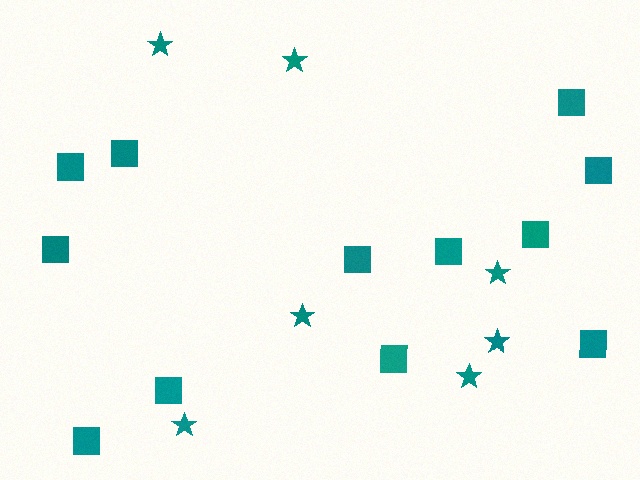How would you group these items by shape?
There are 2 groups: one group of squares (12) and one group of stars (7).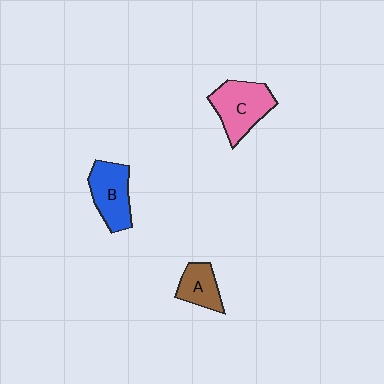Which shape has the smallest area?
Shape A (brown).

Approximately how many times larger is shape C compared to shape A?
Approximately 1.7 times.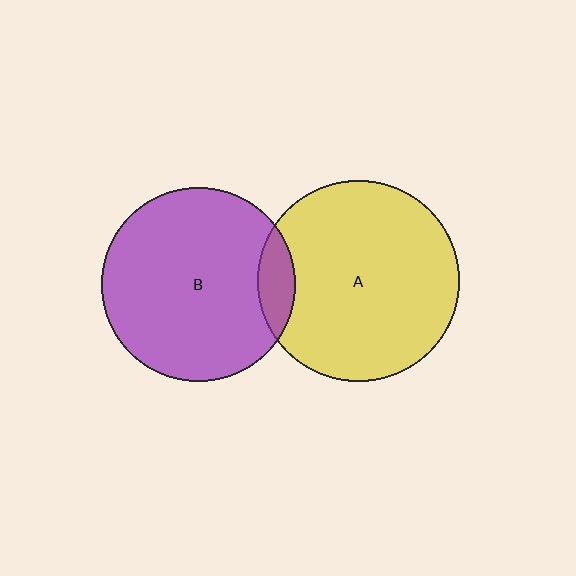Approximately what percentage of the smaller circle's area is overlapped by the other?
Approximately 10%.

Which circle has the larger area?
Circle A (yellow).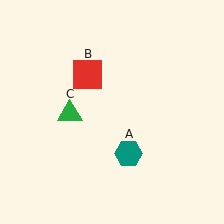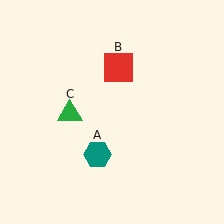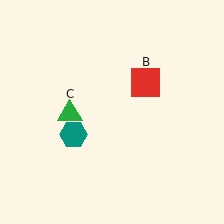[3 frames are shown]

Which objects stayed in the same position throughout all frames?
Green triangle (object C) remained stationary.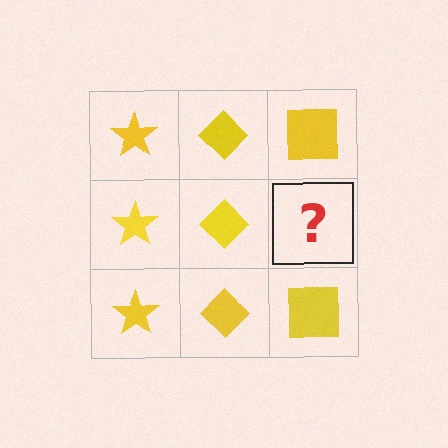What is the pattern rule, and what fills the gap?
The rule is that each column has a consistent shape. The gap should be filled with a yellow square.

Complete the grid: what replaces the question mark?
The question mark should be replaced with a yellow square.